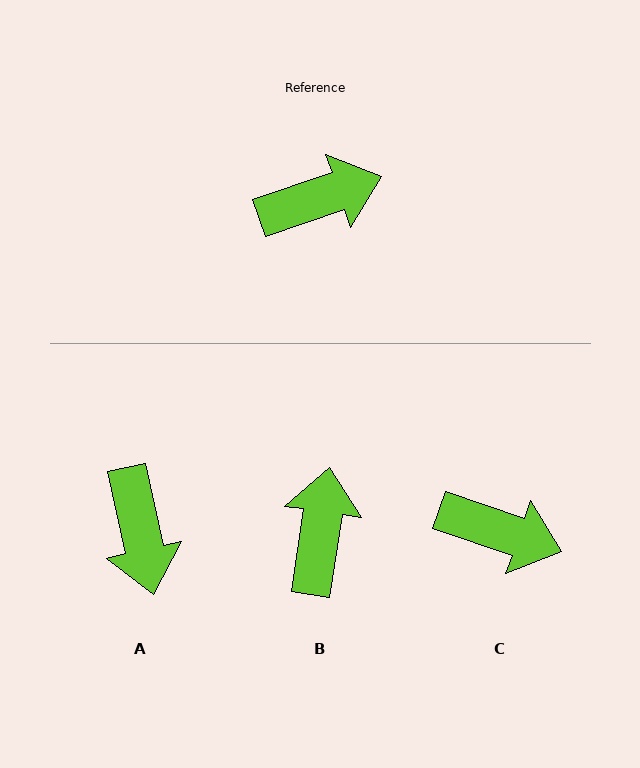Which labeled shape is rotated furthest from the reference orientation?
A, about 97 degrees away.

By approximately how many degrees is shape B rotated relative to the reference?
Approximately 63 degrees counter-clockwise.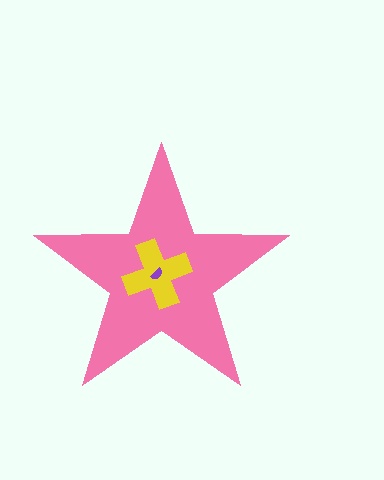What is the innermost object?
The purple semicircle.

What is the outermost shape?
The pink star.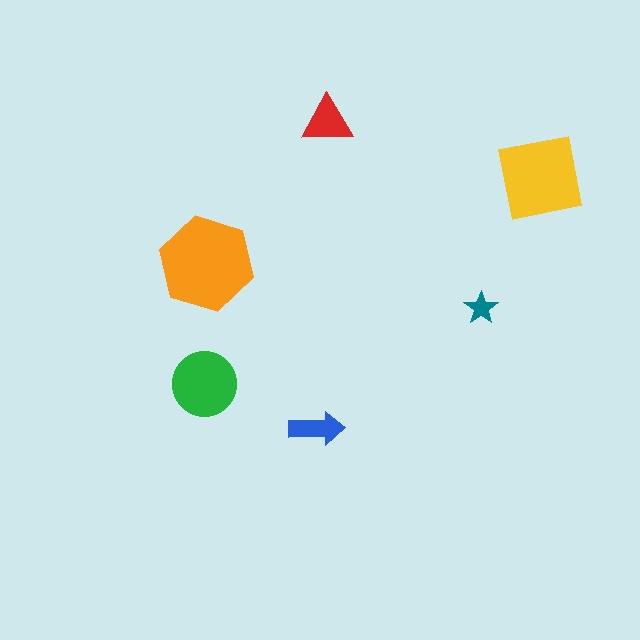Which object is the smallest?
The teal star.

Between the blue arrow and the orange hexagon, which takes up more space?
The orange hexagon.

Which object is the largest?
The orange hexagon.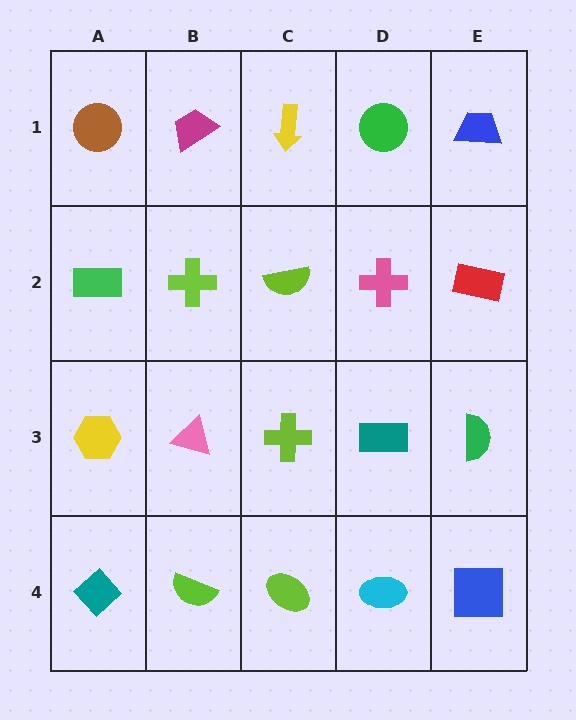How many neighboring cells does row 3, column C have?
4.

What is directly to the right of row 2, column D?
A red rectangle.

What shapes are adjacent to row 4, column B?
A pink triangle (row 3, column B), a teal diamond (row 4, column A), a lime ellipse (row 4, column C).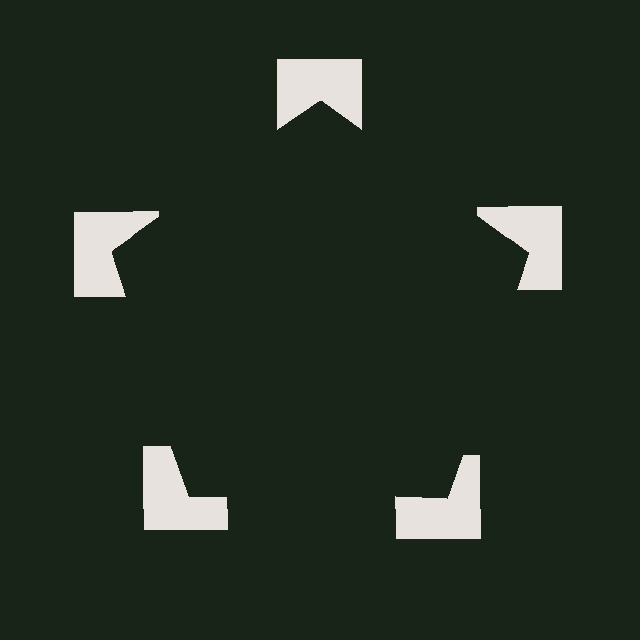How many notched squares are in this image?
There are 5 — one at each vertex of the illusory pentagon.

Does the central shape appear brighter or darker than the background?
It typically appears slightly darker than the background, even though no actual brightness change is drawn.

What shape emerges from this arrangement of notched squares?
An illusory pentagon — its edges are inferred from the aligned wedge cuts in the notched squares, not physically drawn.